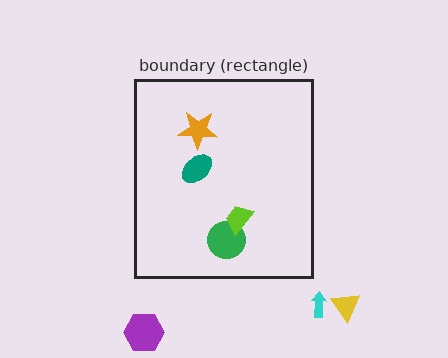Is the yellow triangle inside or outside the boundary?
Outside.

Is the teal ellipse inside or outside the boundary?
Inside.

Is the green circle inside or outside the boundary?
Inside.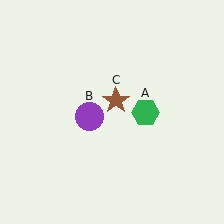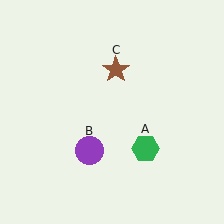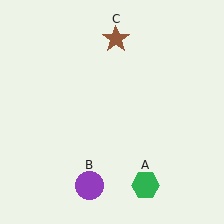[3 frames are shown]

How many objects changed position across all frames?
3 objects changed position: green hexagon (object A), purple circle (object B), brown star (object C).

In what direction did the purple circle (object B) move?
The purple circle (object B) moved down.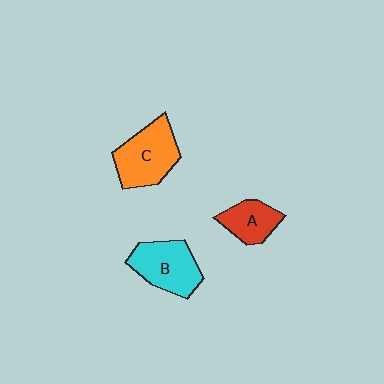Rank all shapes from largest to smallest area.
From largest to smallest: C (orange), B (cyan), A (red).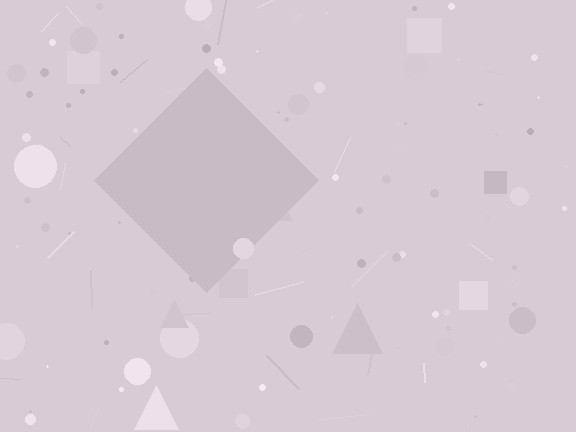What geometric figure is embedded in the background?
A diamond is embedded in the background.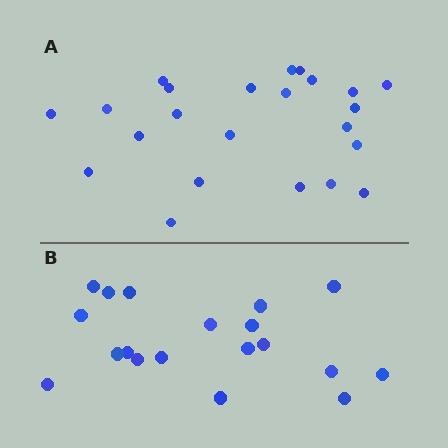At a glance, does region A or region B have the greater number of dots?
Region A (the top region) has more dots.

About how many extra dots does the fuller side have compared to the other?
Region A has about 4 more dots than region B.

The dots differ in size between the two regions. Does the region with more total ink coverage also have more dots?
No. Region B has more total ink coverage because its dots are larger, but region A actually contains more individual dots. Total area can be misleading — the number of items is what matters here.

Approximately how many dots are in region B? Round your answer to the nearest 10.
About 20 dots. (The exact count is 19, which rounds to 20.)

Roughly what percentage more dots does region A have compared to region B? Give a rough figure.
About 20% more.